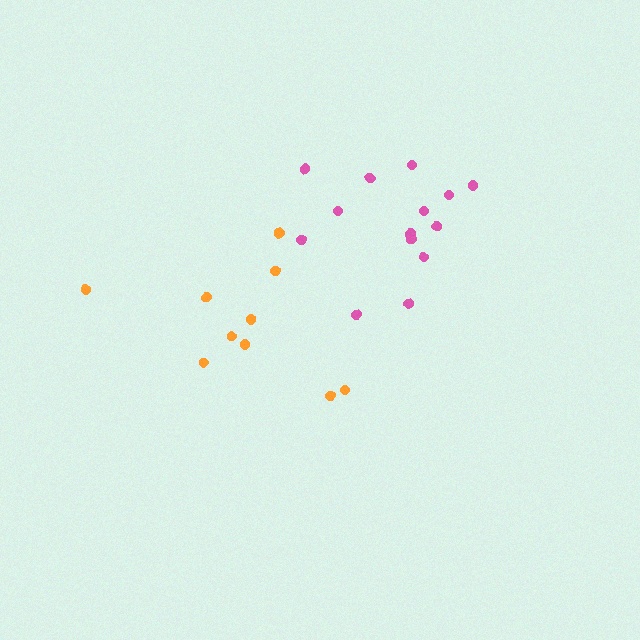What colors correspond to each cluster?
The clusters are colored: orange, pink.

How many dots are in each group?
Group 1: 10 dots, Group 2: 14 dots (24 total).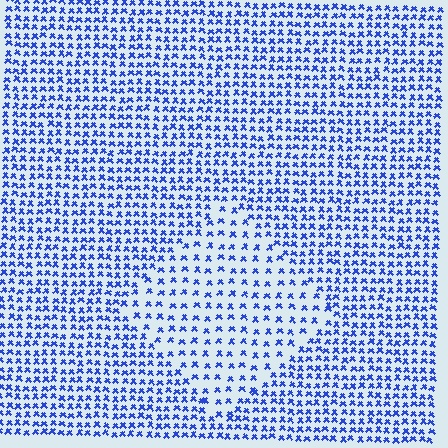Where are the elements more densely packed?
The elements are more densely packed outside the diamond boundary.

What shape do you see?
I see a diamond.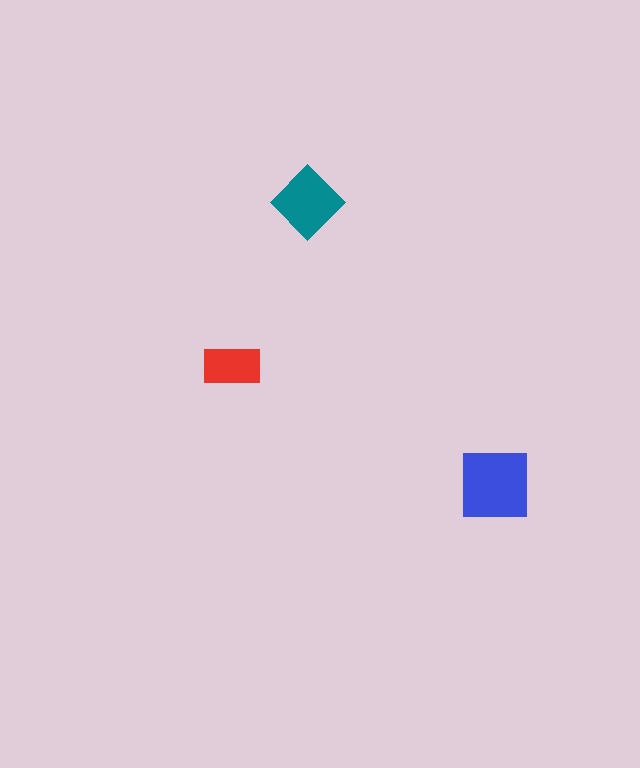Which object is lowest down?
The blue square is bottommost.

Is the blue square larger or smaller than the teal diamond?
Larger.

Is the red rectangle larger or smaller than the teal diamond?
Smaller.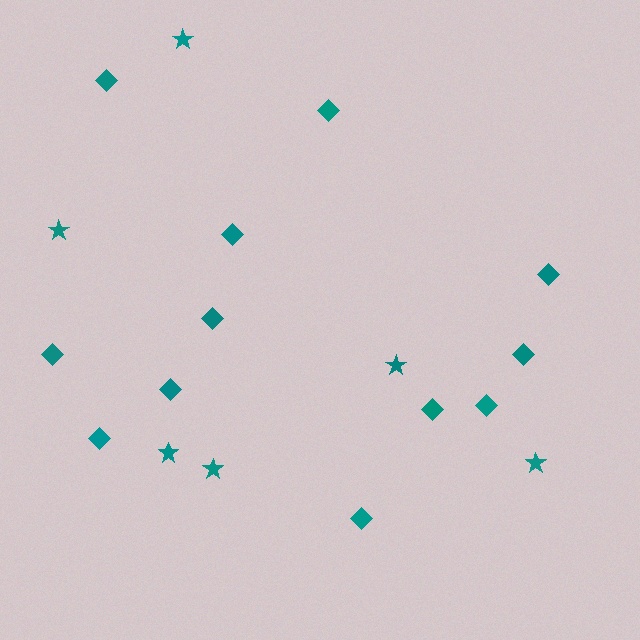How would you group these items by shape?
There are 2 groups: one group of stars (6) and one group of diamonds (12).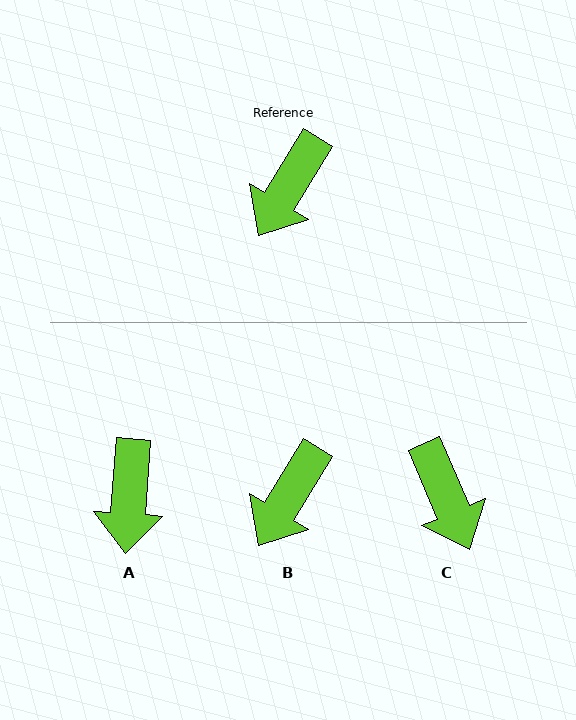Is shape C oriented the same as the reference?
No, it is off by about 55 degrees.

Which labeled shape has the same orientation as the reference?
B.